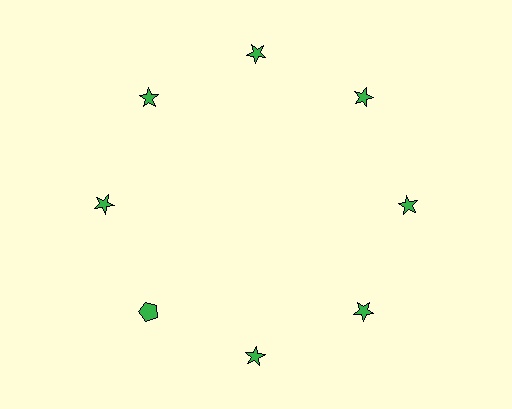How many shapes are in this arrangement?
There are 8 shapes arranged in a ring pattern.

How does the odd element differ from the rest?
It has a different shape: pentagon instead of star.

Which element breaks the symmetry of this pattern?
The green pentagon at roughly the 8 o'clock position breaks the symmetry. All other shapes are green stars.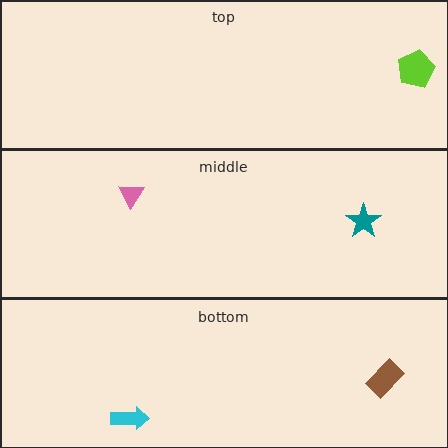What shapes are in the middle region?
The pink triangle, the teal star.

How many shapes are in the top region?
1.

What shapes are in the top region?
The lime pentagon.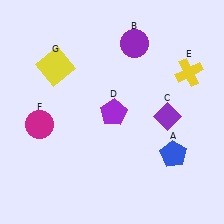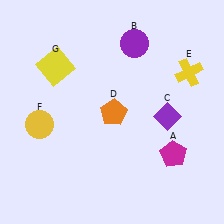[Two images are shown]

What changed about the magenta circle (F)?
In Image 1, F is magenta. In Image 2, it changed to yellow.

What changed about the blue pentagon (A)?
In Image 1, A is blue. In Image 2, it changed to magenta.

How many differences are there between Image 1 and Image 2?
There are 3 differences between the two images.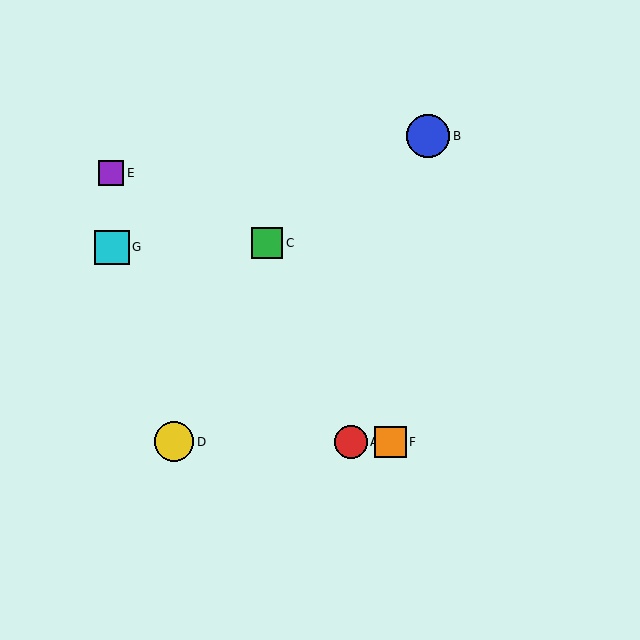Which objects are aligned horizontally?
Objects A, D, F are aligned horizontally.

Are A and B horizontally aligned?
No, A is at y≈442 and B is at y≈136.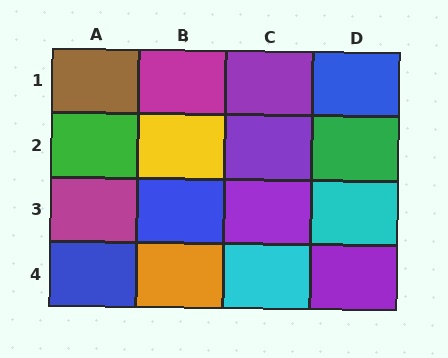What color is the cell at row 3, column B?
Blue.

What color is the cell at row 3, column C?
Purple.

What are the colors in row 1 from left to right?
Brown, magenta, purple, blue.